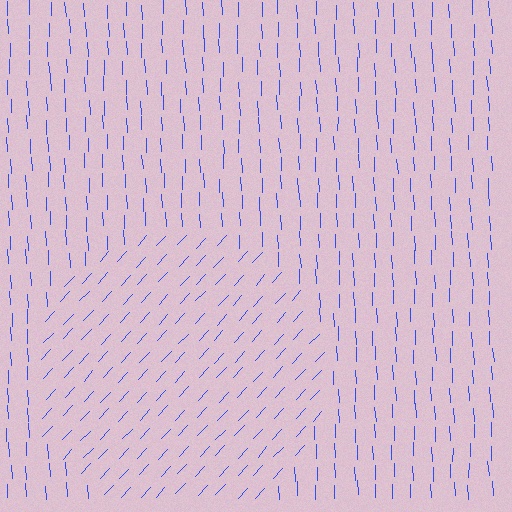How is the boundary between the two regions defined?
The boundary is defined purely by a change in line orientation (approximately 45 degrees difference). All lines are the same color and thickness.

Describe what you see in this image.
The image is filled with small blue line segments. A circle region in the image has lines oriented differently from the surrounding lines, creating a visible texture boundary.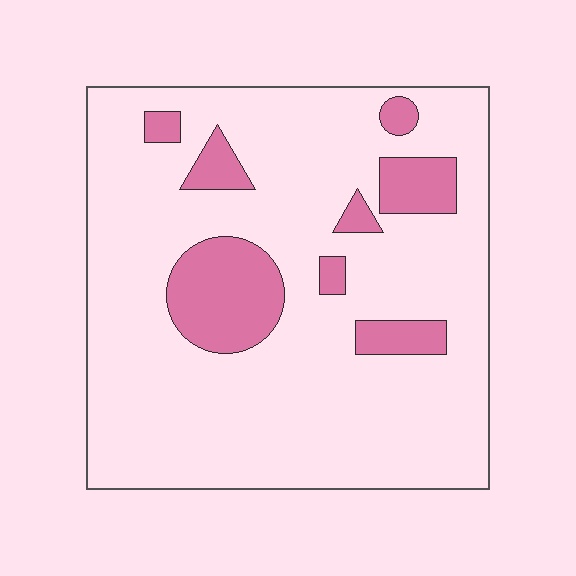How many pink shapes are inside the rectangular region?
8.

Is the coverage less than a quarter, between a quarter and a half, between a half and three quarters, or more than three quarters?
Less than a quarter.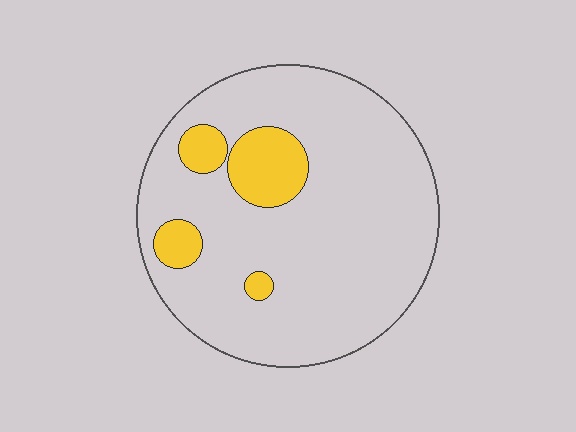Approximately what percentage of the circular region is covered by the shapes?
Approximately 15%.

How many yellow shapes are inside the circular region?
4.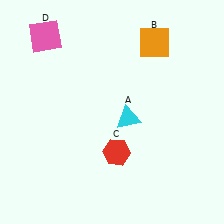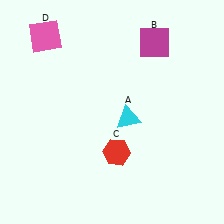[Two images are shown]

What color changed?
The square (B) changed from orange in Image 1 to magenta in Image 2.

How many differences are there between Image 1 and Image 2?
There is 1 difference between the two images.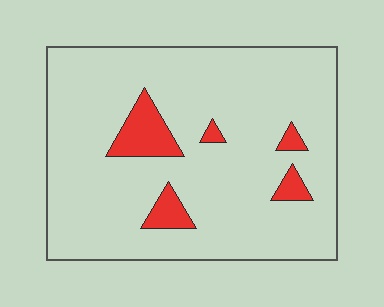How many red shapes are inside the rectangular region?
5.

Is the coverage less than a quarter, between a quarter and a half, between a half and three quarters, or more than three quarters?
Less than a quarter.